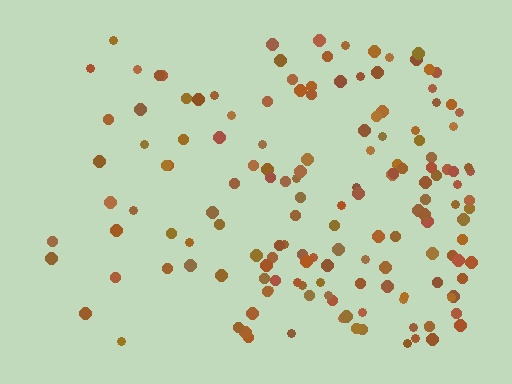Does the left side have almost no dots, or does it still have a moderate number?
Still a moderate number, just noticeably fewer than the right.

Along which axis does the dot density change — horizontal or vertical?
Horizontal.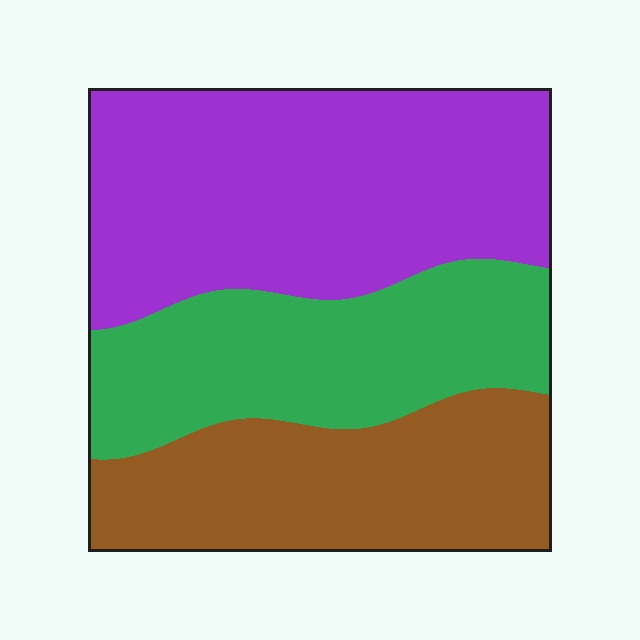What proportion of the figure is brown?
Brown covers around 30% of the figure.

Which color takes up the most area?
Purple, at roughly 45%.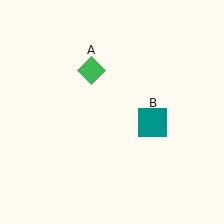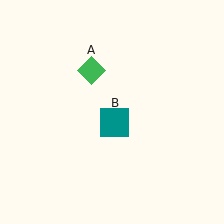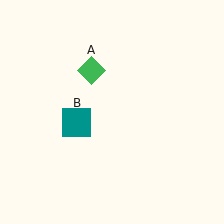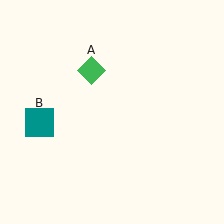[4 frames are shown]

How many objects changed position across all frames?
1 object changed position: teal square (object B).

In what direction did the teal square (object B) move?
The teal square (object B) moved left.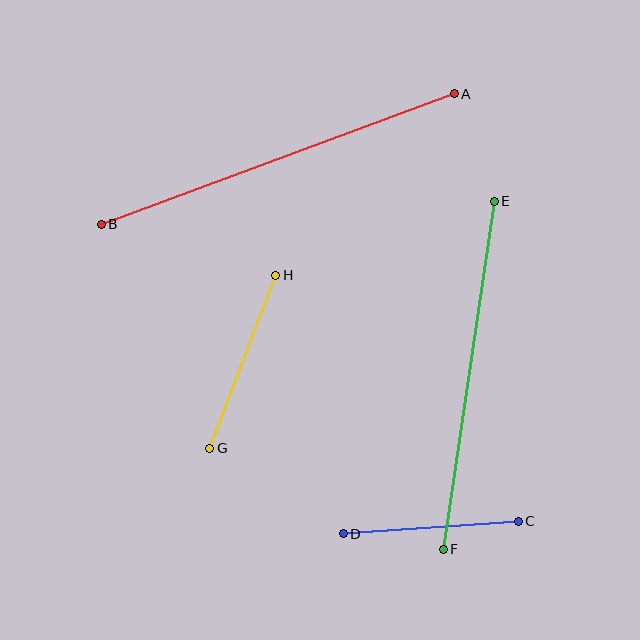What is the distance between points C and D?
The distance is approximately 176 pixels.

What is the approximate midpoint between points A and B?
The midpoint is at approximately (278, 159) pixels.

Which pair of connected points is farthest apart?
Points A and B are farthest apart.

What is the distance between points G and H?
The distance is approximately 185 pixels.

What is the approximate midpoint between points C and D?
The midpoint is at approximately (431, 527) pixels.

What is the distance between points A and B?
The distance is approximately 376 pixels.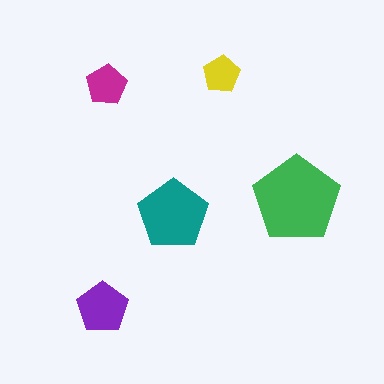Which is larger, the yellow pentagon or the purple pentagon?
The purple one.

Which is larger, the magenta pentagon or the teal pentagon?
The teal one.